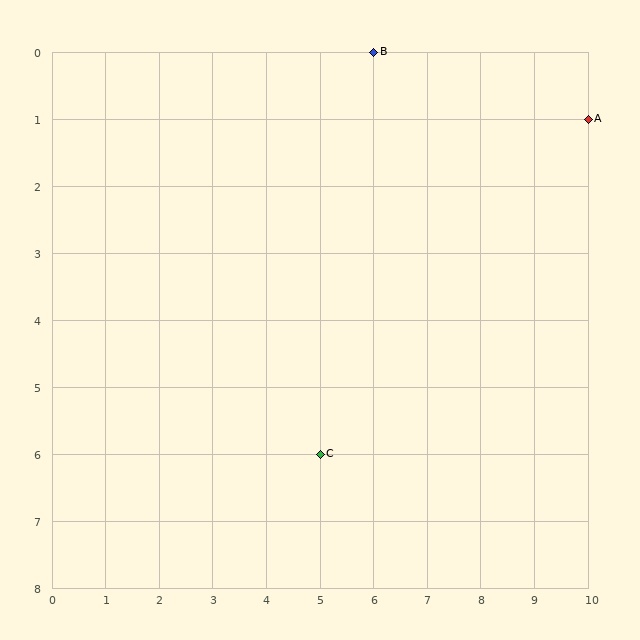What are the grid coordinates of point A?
Point A is at grid coordinates (10, 1).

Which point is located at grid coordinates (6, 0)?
Point B is at (6, 0).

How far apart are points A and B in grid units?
Points A and B are 4 columns and 1 row apart (about 4.1 grid units diagonally).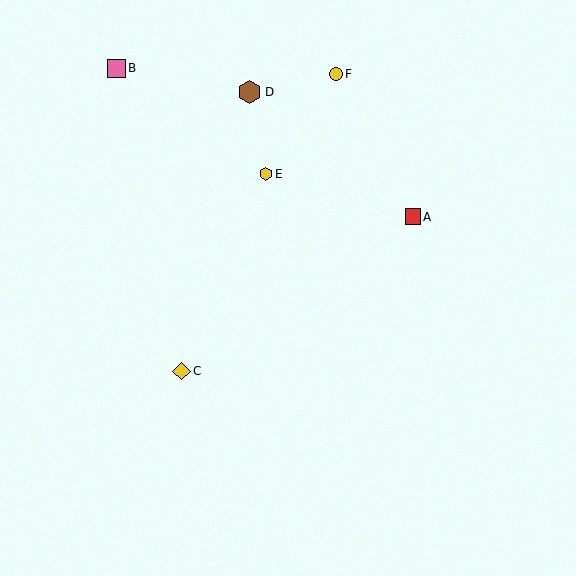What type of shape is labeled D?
Shape D is a brown hexagon.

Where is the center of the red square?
The center of the red square is at (413, 217).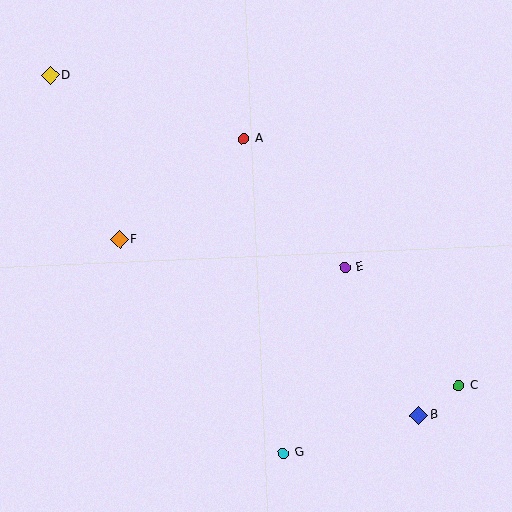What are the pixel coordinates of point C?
Point C is at (459, 386).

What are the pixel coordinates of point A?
Point A is at (244, 139).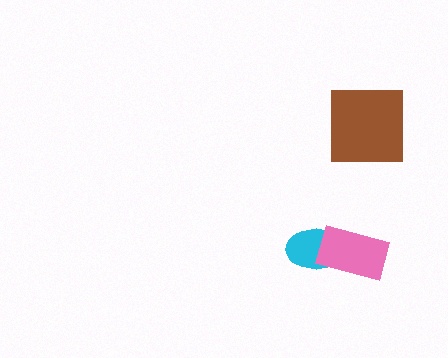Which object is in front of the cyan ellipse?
The pink rectangle is in front of the cyan ellipse.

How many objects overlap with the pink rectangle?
1 object overlaps with the pink rectangle.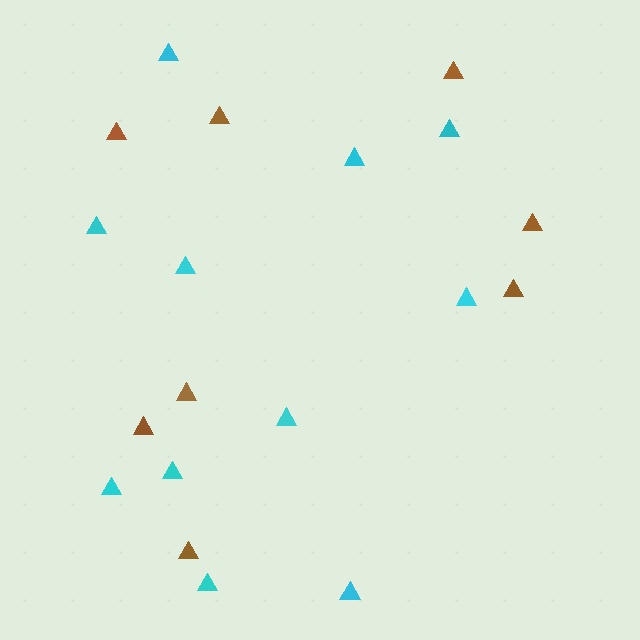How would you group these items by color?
There are 2 groups: one group of cyan triangles (11) and one group of brown triangles (8).